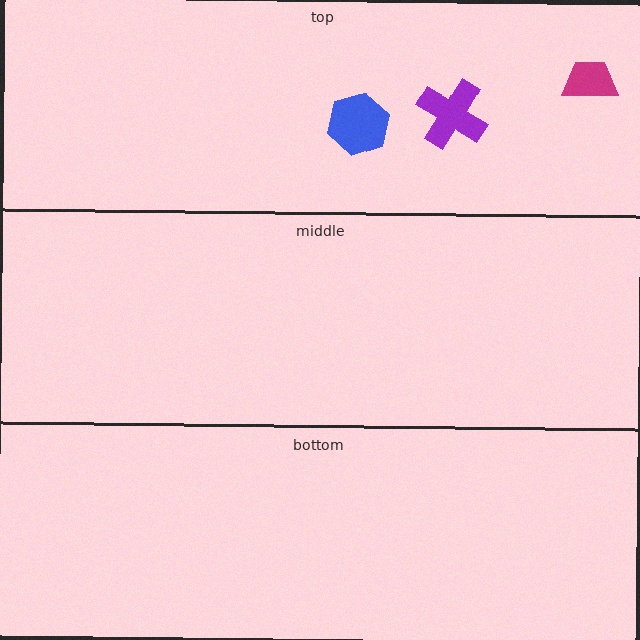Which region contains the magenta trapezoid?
The top region.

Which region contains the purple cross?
The top region.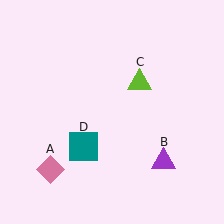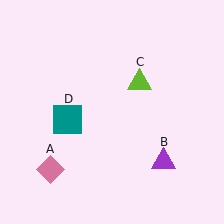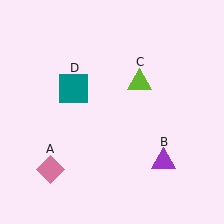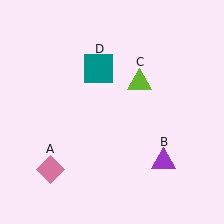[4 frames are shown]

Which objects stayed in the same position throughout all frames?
Pink diamond (object A) and purple triangle (object B) and lime triangle (object C) remained stationary.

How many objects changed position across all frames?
1 object changed position: teal square (object D).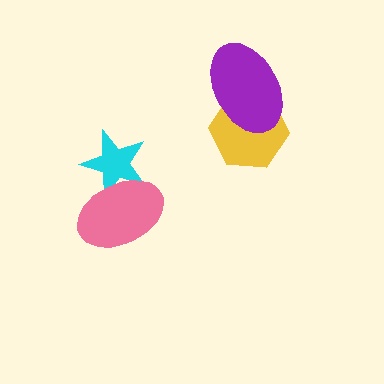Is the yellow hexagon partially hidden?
Yes, it is partially covered by another shape.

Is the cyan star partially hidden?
Yes, it is partially covered by another shape.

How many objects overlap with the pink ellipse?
1 object overlaps with the pink ellipse.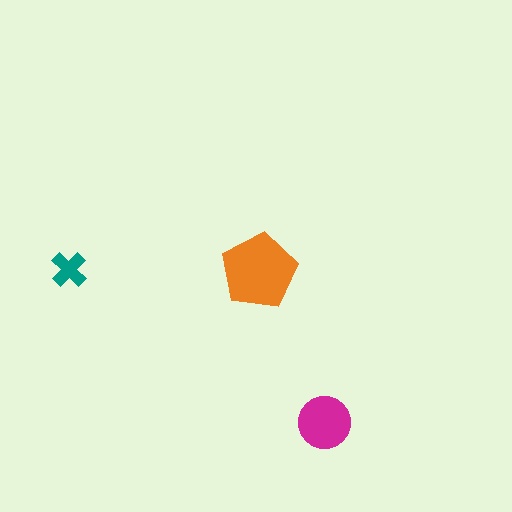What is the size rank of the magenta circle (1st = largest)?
2nd.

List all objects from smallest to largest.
The teal cross, the magenta circle, the orange pentagon.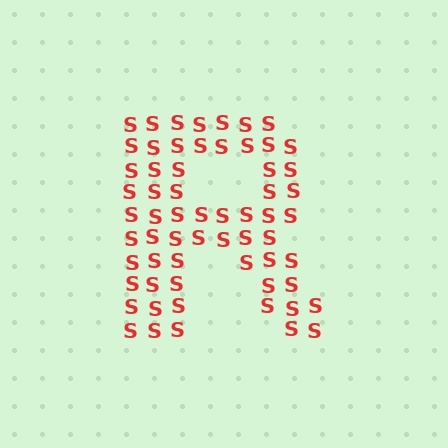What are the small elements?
The small elements are letter S's.